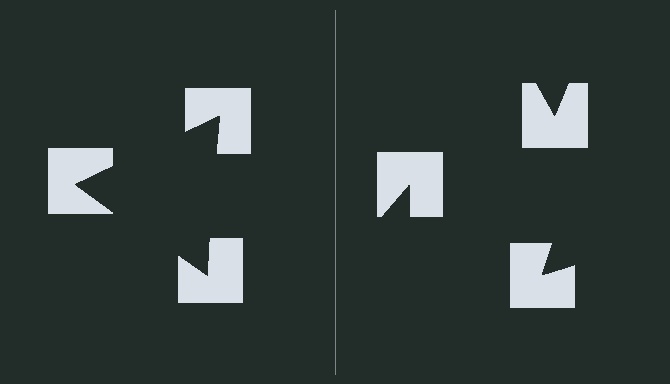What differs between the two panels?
The notched squares are positioned identically on both sides; only the wedge orientations differ. On the left they align to a triangle; on the right they are misaligned.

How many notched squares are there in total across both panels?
6 — 3 on each side.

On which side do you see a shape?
An illusory triangle appears on the left side. On the right side the wedge cuts are rotated, so no coherent shape forms.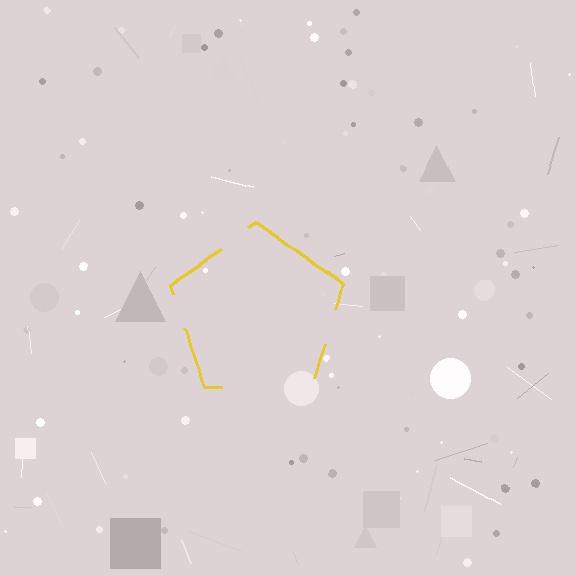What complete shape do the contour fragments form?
The contour fragments form a pentagon.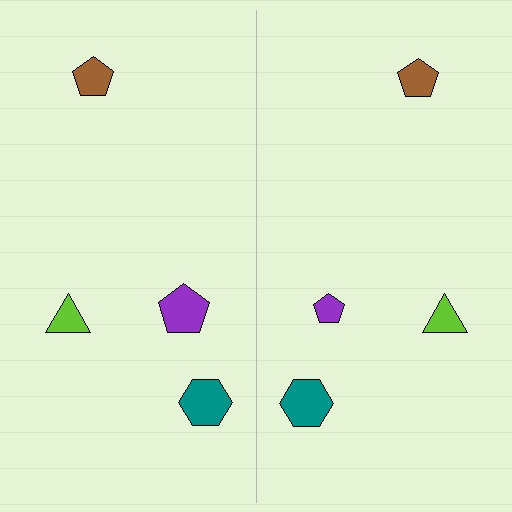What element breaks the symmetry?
The purple pentagon on the right side has a different size than its mirror counterpart.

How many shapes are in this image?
There are 8 shapes in this image.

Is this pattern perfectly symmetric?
No, the pattern is not perfectly symmetric. The purple pentagon on the right side has a different size than its mirror counterpart.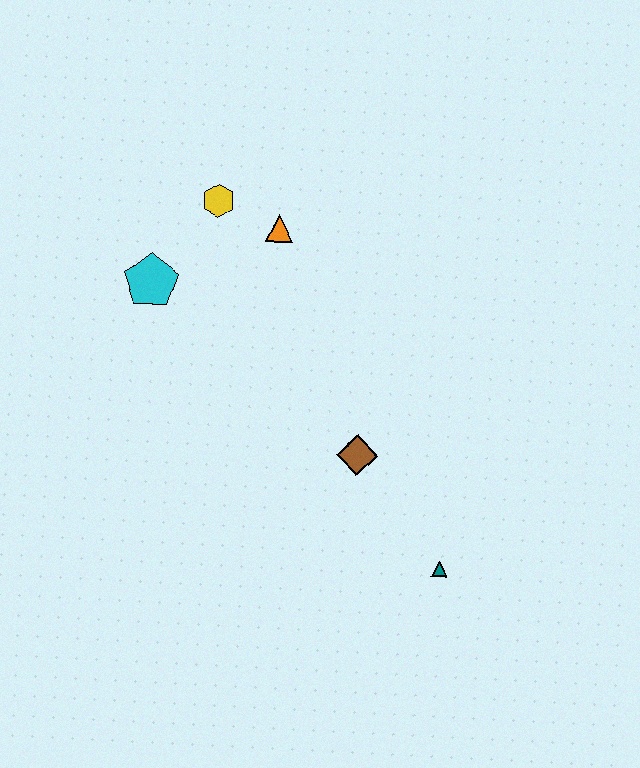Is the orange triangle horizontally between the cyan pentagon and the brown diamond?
Yes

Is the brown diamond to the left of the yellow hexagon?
No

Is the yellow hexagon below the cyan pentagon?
No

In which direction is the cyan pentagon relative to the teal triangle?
The cyan pentagon is to the left of the teal triangle.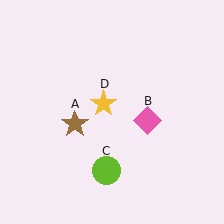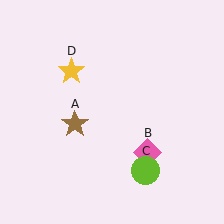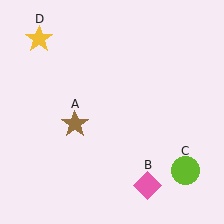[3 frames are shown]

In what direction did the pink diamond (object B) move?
The pink diamond (object B) moved down.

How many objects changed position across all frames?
3 objects changed position: pink diamond (object B), lime circle (object C), yellow star (object D).